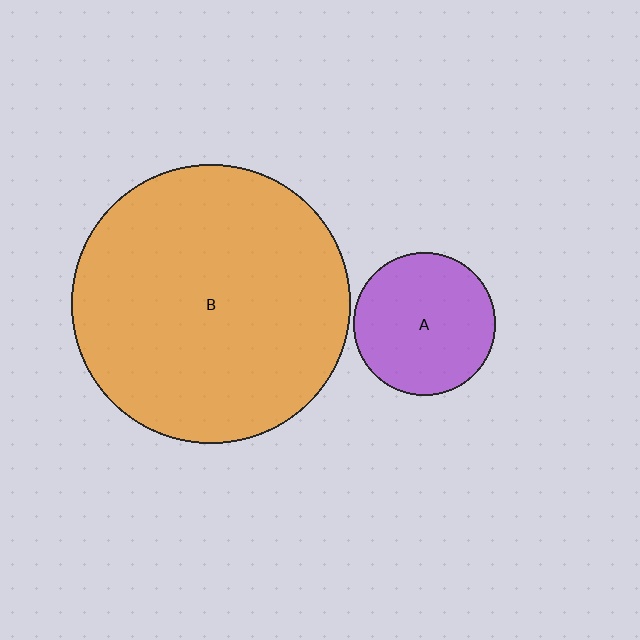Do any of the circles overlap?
No, none of the circles overlap.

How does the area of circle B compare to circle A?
Approximately 3.8 times.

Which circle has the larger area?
Circle B (orange).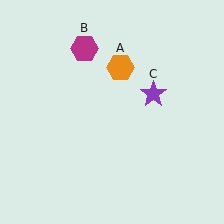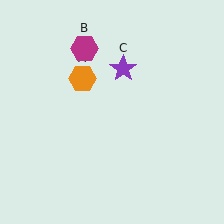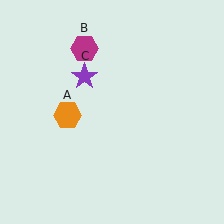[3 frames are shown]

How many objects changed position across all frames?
2 objects changed position: orange hexagon (object A), purple star (object C).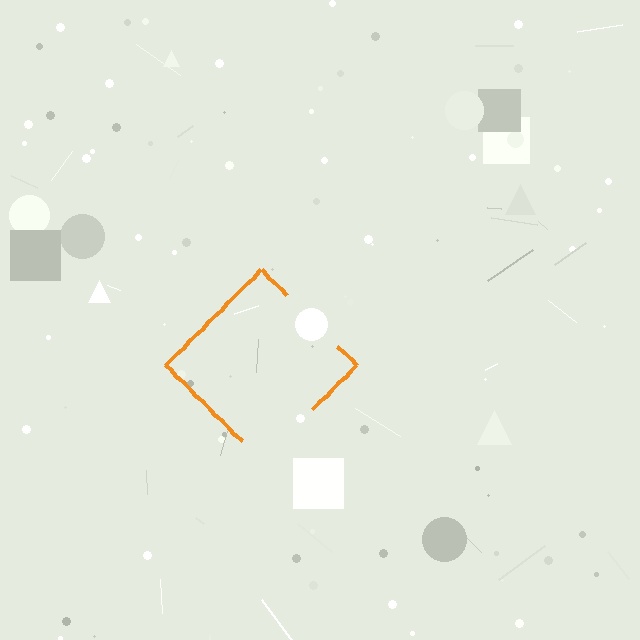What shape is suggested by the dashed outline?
The dashed outline suggests a diamond.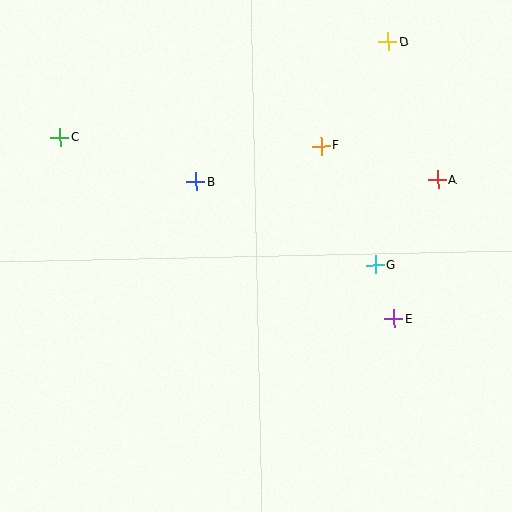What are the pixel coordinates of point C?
Point C is at (60, 138).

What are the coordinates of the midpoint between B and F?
The midpoint between B and F is at (259, 164).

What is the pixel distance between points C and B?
The distance between C and B is 143 pixels.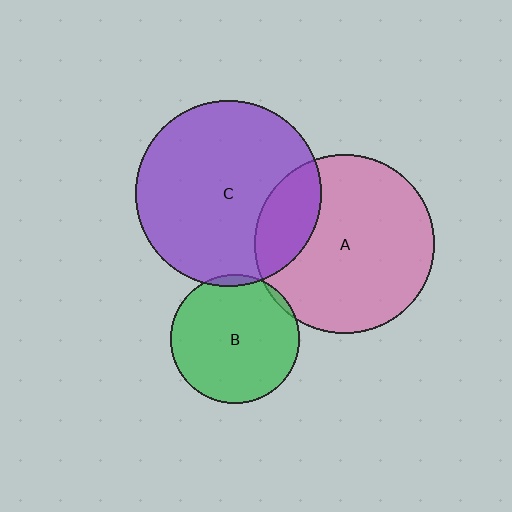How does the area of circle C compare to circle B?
Approximately 2.1 times.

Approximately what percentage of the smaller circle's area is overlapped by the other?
Approximately 5%.